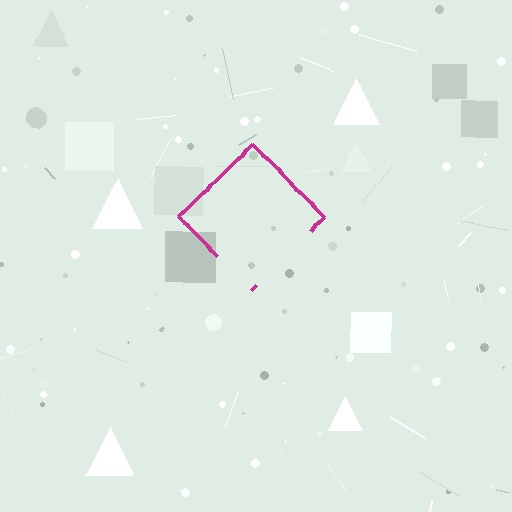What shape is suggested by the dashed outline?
The dashed outline suggests a diamond.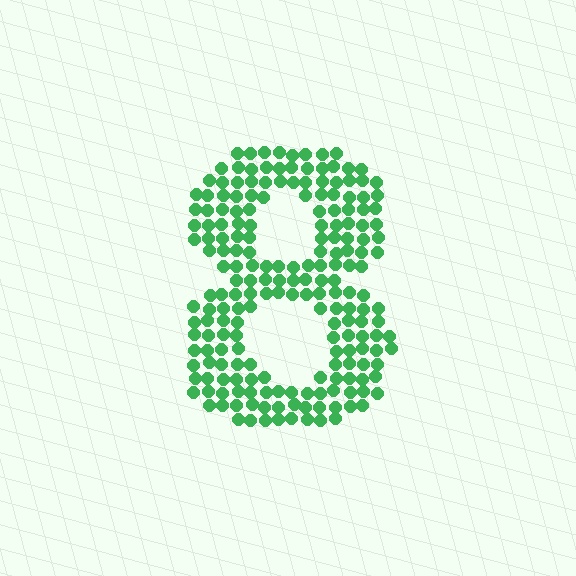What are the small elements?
The small elements are circles.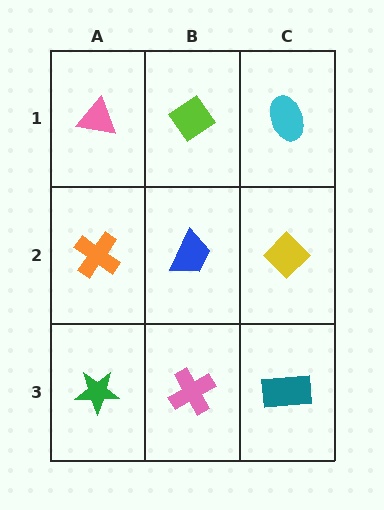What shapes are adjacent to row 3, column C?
A yellow diamond (row 2, column C), a pink cross (row 3, column B).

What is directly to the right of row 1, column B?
A cyan ellipse.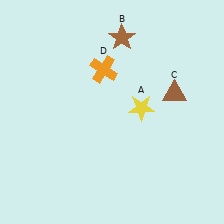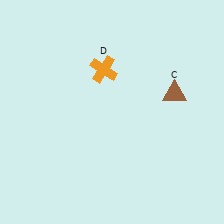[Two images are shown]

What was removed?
The yellow star (A), the brown star (B) were removed in Image 2.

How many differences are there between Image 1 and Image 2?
There are 2 differences between the two images.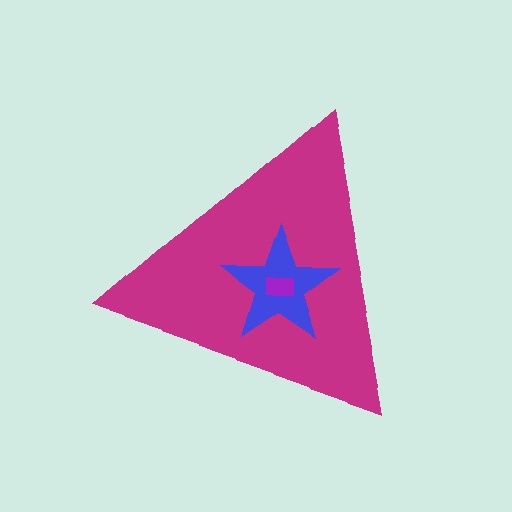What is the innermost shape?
The purple rectangle.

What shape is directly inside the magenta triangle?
The blue star.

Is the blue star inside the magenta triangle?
Yes.